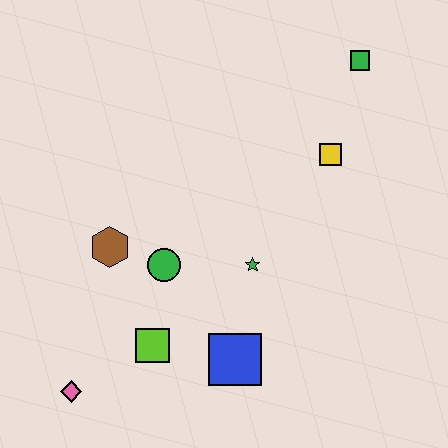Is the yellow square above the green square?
No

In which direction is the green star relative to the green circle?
The green star is to the right of the green circle.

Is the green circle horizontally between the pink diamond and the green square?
Yes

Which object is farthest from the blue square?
The green square is farthest from the blue square.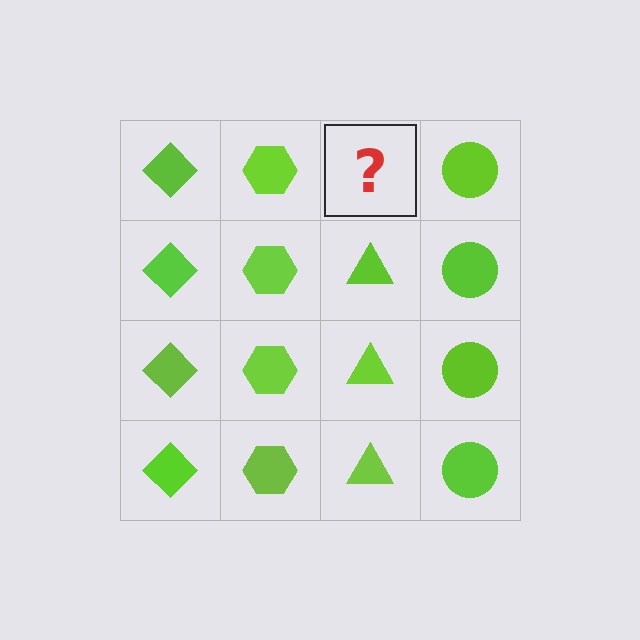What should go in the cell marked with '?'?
The missing cell should contain a lime triangle.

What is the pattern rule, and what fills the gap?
The rule is that each column has a consistent shape. The gap should be filled with a lime triangle.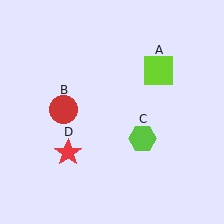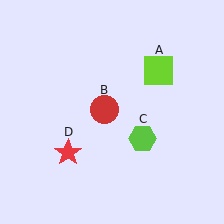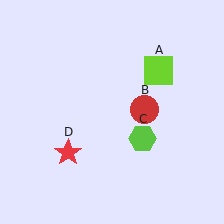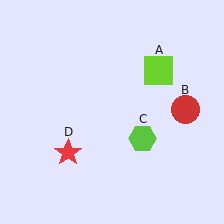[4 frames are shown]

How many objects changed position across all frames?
1 object changed position: red circle (object B).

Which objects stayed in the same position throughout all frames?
Lime square (object A) and lime hexagon (object C) and red star (object D) remained stationary.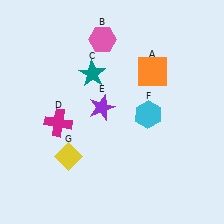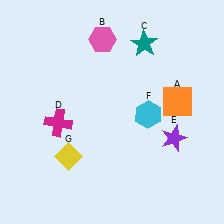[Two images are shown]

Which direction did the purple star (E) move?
The purple star (E) moved right.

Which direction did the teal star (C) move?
The teal star (C) moved right.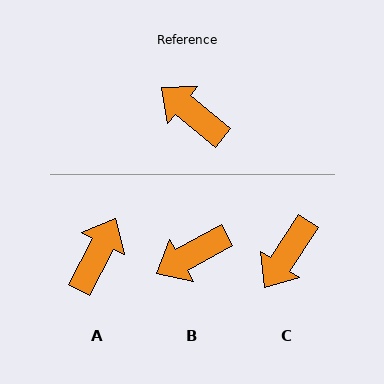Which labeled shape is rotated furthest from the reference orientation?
C, about 95 degrees away.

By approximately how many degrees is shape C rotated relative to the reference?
Approximately 95 degrees counter-clockwise.